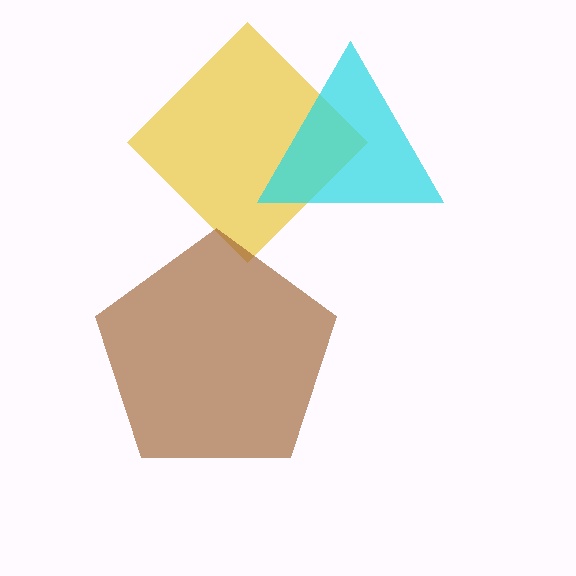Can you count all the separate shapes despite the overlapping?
Yes, there are 3 separate shapes.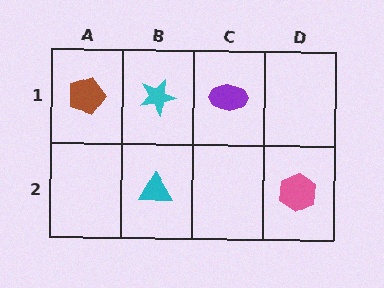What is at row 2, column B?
A cyan triangle.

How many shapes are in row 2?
2 shapes.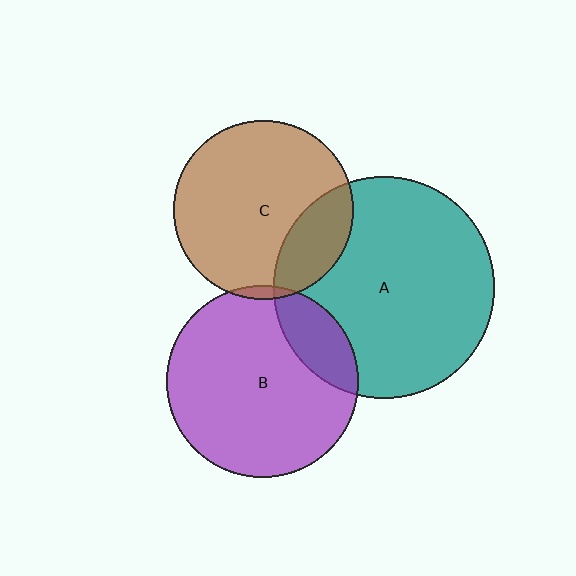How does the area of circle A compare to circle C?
Approximately 1.5 times.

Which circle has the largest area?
Circle A (teal).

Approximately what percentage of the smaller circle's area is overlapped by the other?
Approximately 5%.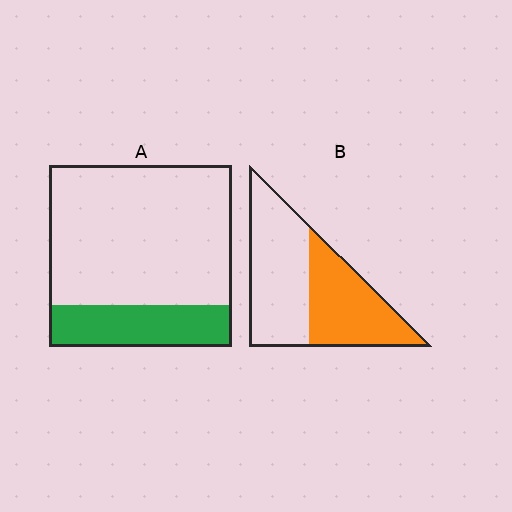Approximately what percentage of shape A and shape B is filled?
A is approximately 25% and B is approximately 45%.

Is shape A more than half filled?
No.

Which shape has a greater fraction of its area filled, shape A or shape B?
Shape B.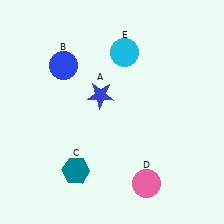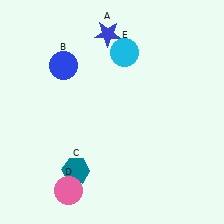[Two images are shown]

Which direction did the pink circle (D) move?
The pink circle (D) moved left.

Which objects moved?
The objects that moved are: the blue star (A), the pink circle (D).